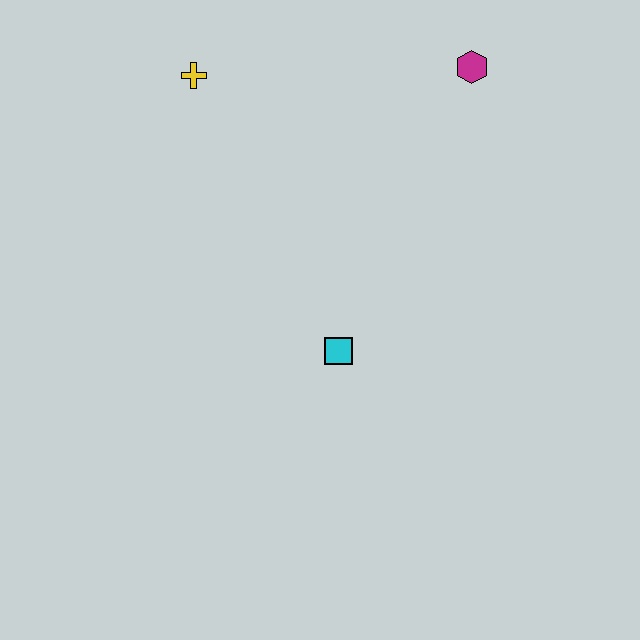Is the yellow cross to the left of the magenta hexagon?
Yes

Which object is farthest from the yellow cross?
The cyan square is farthest from the yellow cross.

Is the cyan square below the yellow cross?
Yes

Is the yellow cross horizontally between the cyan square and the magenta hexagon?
No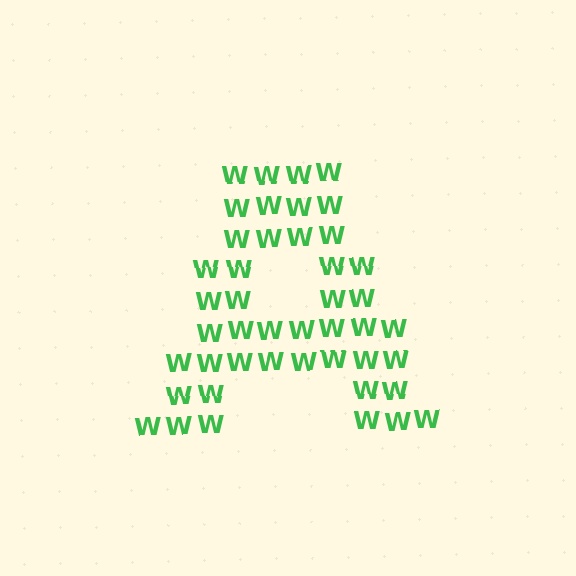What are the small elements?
The small elements are letter W's.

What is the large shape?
The large shape is the letter A.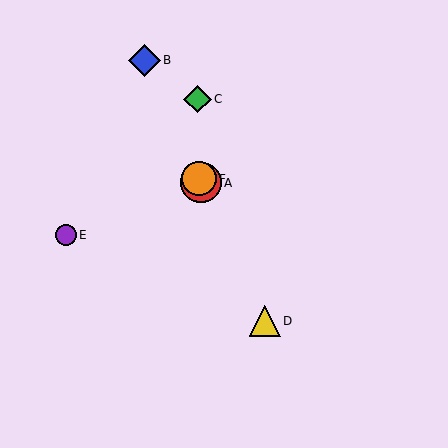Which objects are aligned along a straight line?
Objects A, B, D, F are aligned along a straight line.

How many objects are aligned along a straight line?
4 objects (A, B, D, F) are aligned along a straight line.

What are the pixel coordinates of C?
Object C is at (198, 99).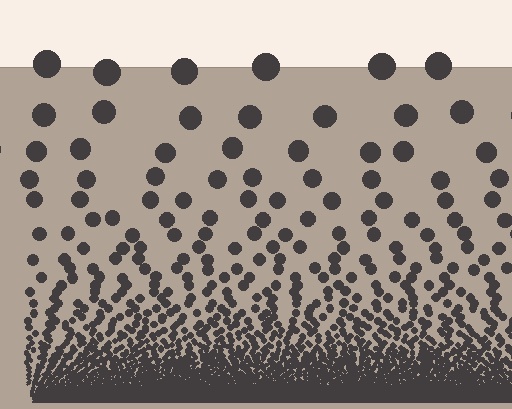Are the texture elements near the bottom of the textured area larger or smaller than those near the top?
Smaller. The gradient is inverted — elements near the bottom are smaller and denser.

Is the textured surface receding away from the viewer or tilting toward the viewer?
The surface appears to tilt toward the viewer. Texture elements get larger and sparser toward the top.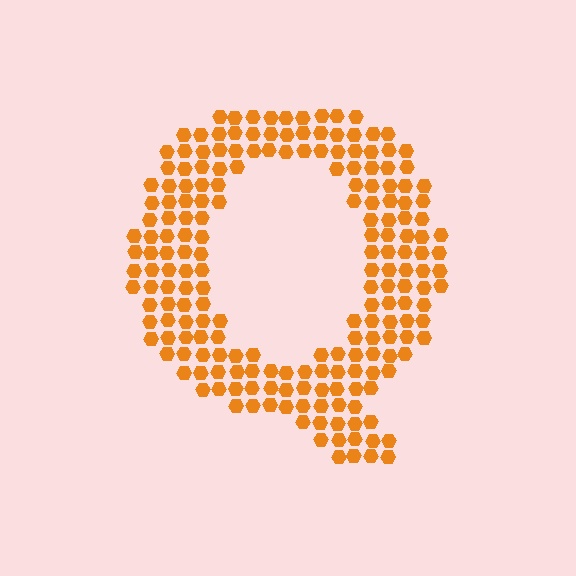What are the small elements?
The small elements are hexagons.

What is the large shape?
The large shape is the letter Q.